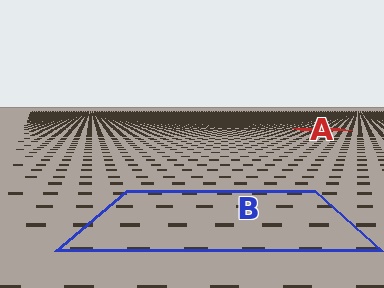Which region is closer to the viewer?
Region B is closer. The texture elements there are larger and more spread out.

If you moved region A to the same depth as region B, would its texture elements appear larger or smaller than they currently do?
They would appear larger. At a closer depth, the same texture elements are projected at a bigger on-screen size.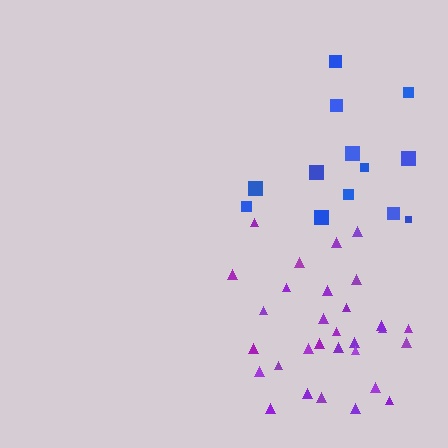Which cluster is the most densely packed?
Purple.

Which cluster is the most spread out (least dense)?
Blue.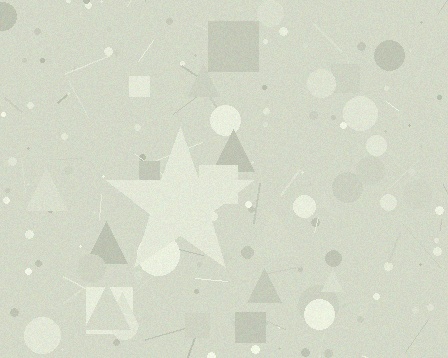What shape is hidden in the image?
A star is hidden in the image.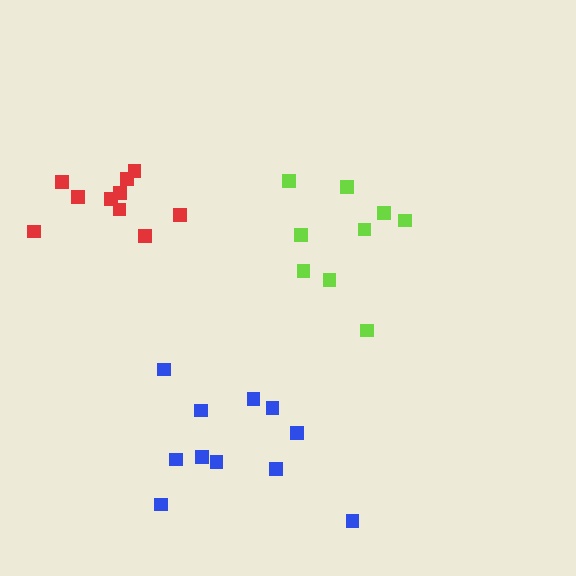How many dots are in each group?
Group 1: 11 dots, Group 2: 9 dots, Group 3: 10 dots (30 total).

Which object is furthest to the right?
The lime cluster is rightmost.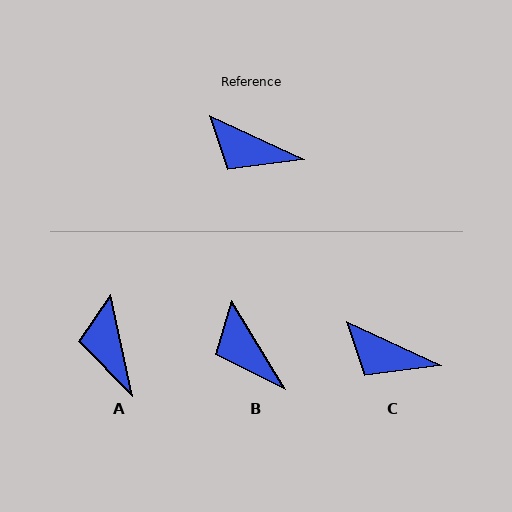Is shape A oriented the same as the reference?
No, it is off by about 53 degrees.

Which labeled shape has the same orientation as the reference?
C.